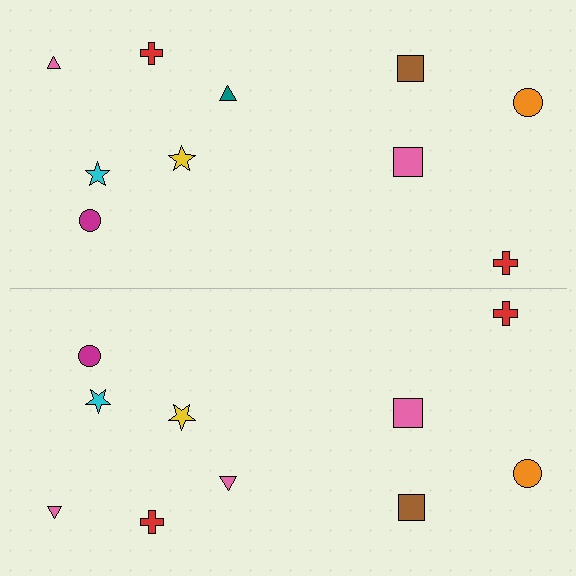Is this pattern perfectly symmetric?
No, the pattern is not perfectly symmetric. The pink triangle on the bottom side breaks the symmetry — its mirror counterpart is teal.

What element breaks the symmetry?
The pink triangle on the bottom side breaks the symmetry — its mirror counterpart is teal.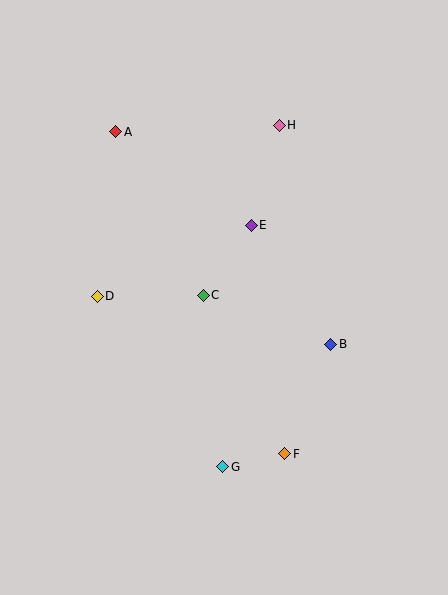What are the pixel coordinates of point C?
Point C is at (203, 295).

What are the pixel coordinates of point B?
Point B is at (331, 344).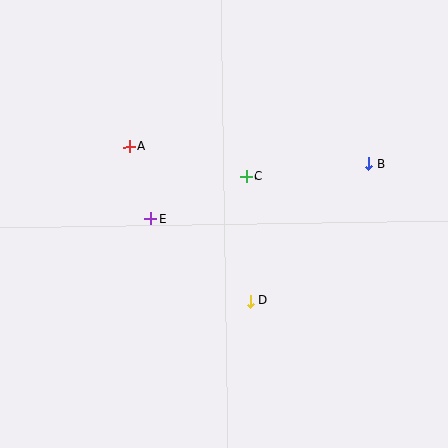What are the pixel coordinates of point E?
Point E is at (151, 219).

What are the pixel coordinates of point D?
Point D is at (250, 301).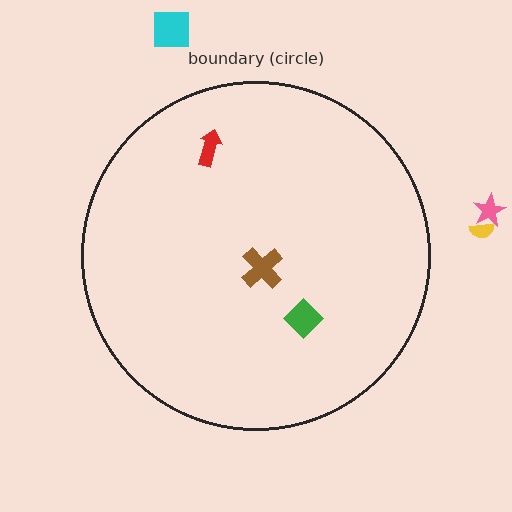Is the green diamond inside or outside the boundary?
Inside.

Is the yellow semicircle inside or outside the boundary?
Outside.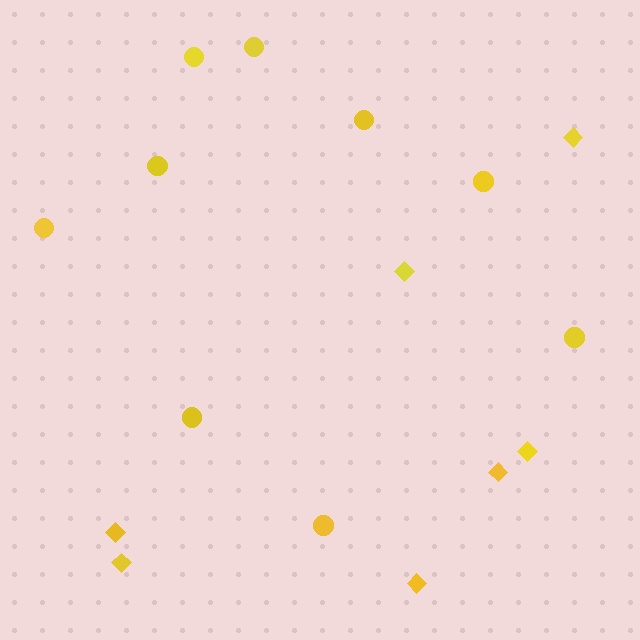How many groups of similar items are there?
There are 2 groups: one group of circles (9) and one group of diamonds (7).